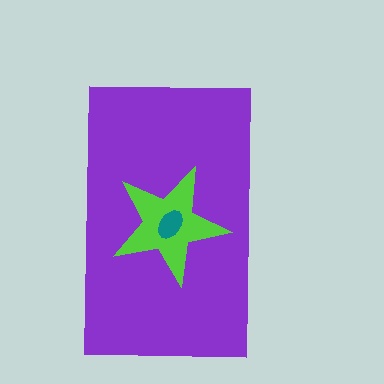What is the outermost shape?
The purple rectangle.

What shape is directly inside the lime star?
The teal ellipse.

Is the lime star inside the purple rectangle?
Yes.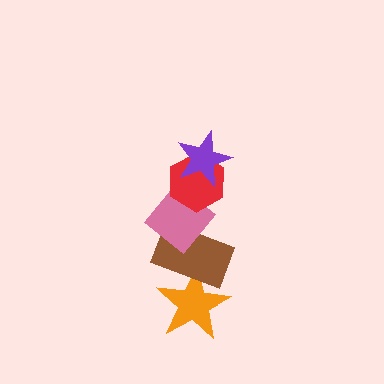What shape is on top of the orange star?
The brown rectangle is on top of the orange star.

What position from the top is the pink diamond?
The pink diamond is 3rd from the top.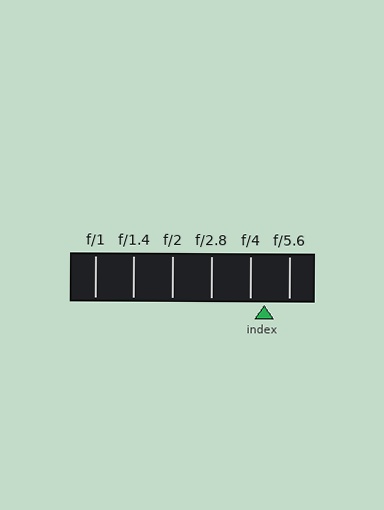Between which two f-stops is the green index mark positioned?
The index mark is between f/4 and f/5.6.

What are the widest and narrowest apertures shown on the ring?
The widest aperture shown is f/1 and the narrowest is f/5.6.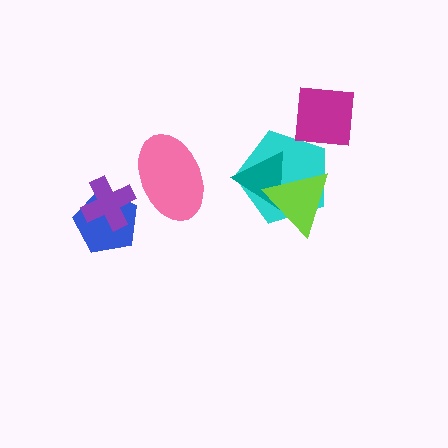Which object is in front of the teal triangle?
The lime triangle is in front of the teal triangle.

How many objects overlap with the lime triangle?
2 objects overlap with the lime triangle.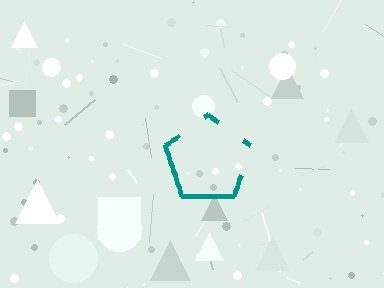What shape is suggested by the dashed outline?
The dashed outline suggests a pentagon.